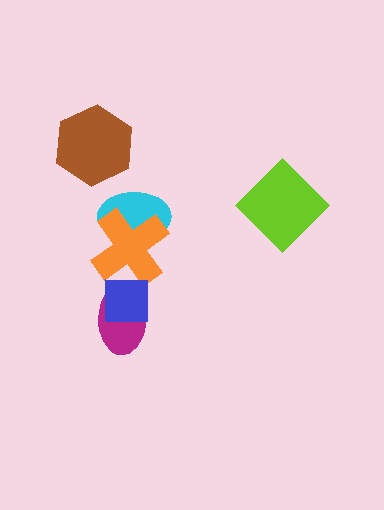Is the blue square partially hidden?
No, no other shape covers it.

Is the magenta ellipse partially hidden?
Yes, it is partially covered by another shape.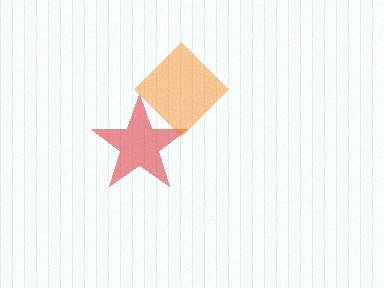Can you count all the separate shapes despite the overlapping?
Yes, there are 2 separate shapes.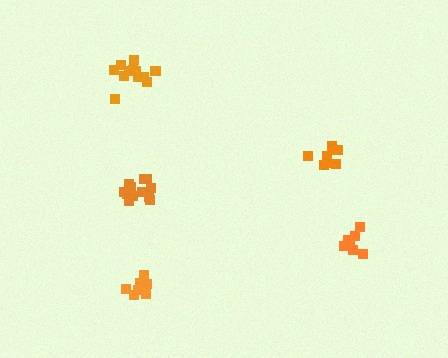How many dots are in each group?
Group 1: 8 dots, Group 2: 7 dots, Group 3: 13 dots, Group 4: 7 dots, Group 5: 13 dots (48 total).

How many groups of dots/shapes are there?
There are 5 groups.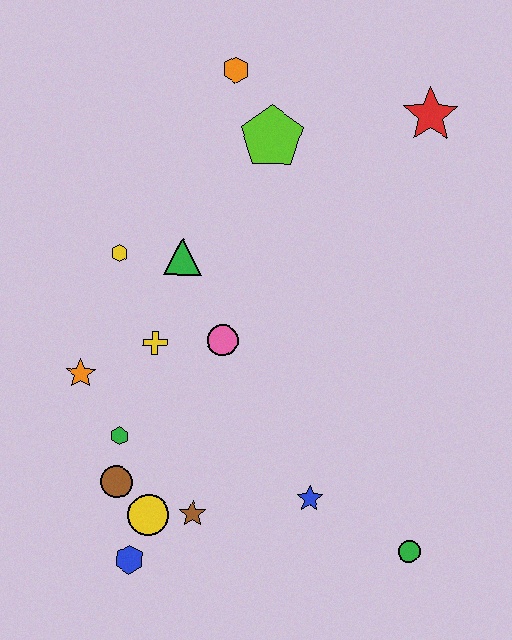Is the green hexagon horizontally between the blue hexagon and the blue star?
No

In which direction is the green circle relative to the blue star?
The green circle is to the right of the blue star.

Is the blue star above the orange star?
No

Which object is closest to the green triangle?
The yellow hexagon is closest to the green triangle.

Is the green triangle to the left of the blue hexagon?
No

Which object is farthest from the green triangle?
The green circle is farthest from the green triangle.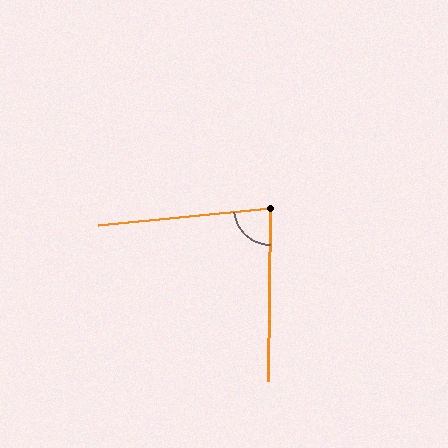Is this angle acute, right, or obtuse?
It is acute.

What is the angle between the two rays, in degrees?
Approximately 84 degrees.